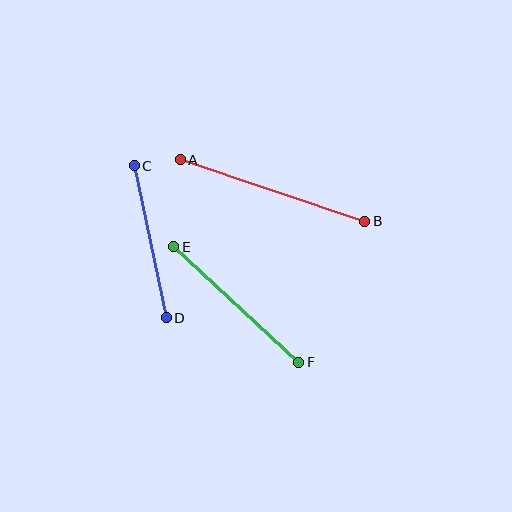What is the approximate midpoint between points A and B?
The midpoint is at approximately (273, 190) pixels.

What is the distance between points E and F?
The distance is approximately 170 pixels.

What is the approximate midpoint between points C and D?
The midpoint is at approximately (150, 242) pixels.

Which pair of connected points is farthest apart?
Points A and B are farthest apart.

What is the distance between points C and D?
The distance is approximately 155 pixels.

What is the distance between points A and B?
The distance is approximately 194 pixels.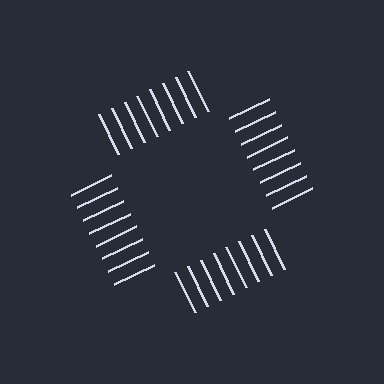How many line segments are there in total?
32 — 8 along each of the 4 edges.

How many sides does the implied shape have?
4 sides — the line-ends trace a square.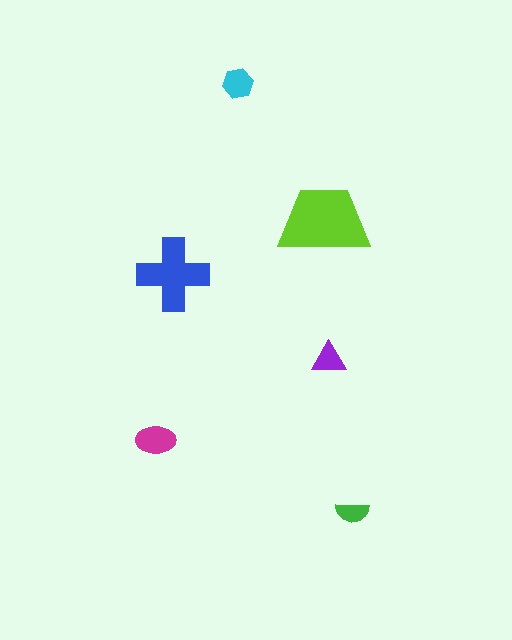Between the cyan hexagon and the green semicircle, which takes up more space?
The cyan hexagon.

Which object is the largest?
The lime trapezoid.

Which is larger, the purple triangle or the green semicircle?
The purple triangle.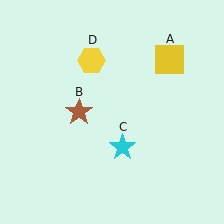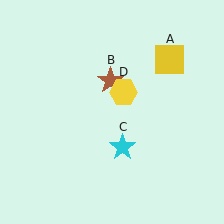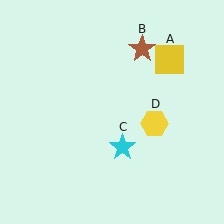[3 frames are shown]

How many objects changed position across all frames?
2 objects changed position: brown star (object B), yellow hexagon (object D).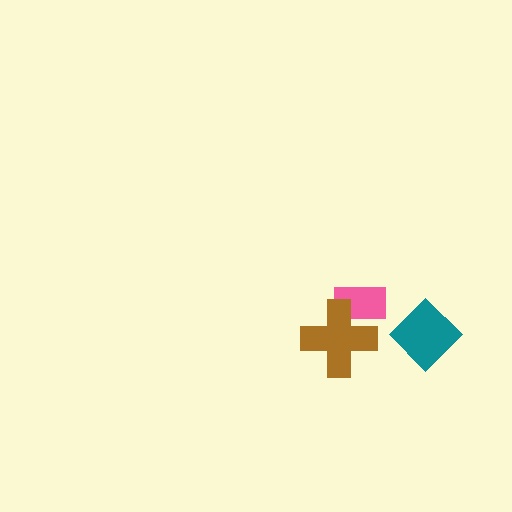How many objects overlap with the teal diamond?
0 objects overlap with the teal diamond.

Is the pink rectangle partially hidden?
Yes, it is partially covered by another shape.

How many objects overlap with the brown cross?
1 object overlaps with the brown cross.